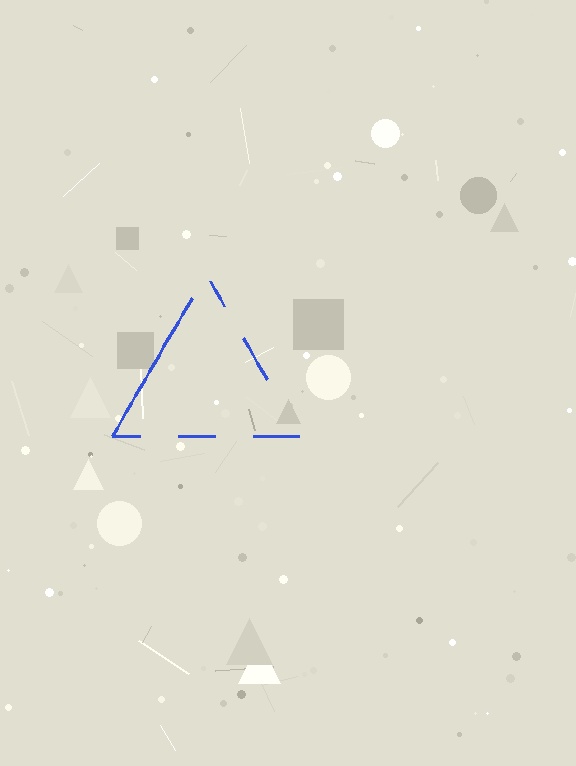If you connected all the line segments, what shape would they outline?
They would outline a triangle.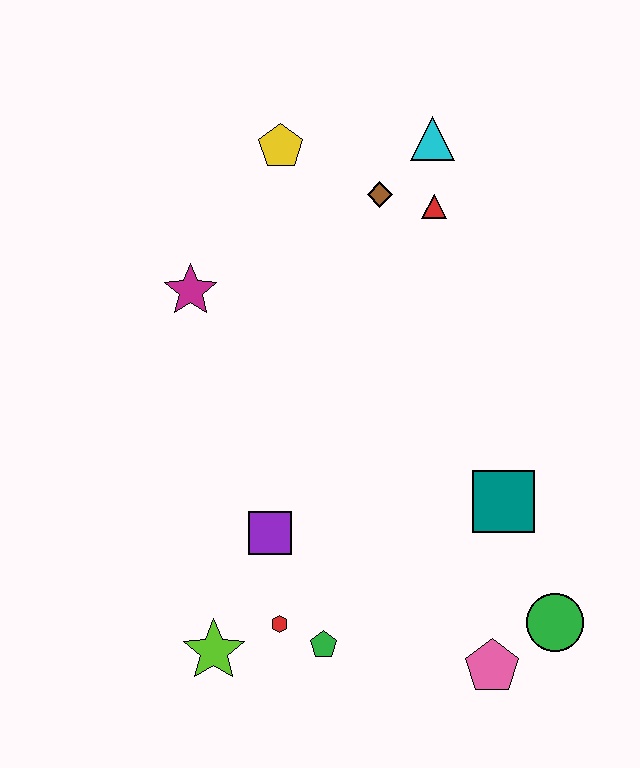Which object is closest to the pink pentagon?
The green circle is closest to the pink pentagon.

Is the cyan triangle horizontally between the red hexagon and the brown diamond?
No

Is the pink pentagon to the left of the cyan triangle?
No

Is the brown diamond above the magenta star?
Yes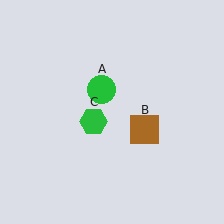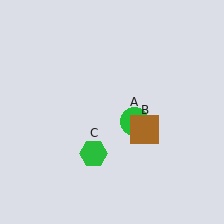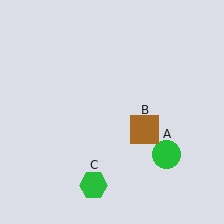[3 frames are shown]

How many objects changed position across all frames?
2 objects changed position: green circle (object A), green hexagon (object C).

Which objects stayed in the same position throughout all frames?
Brown square (object B) remained stationary.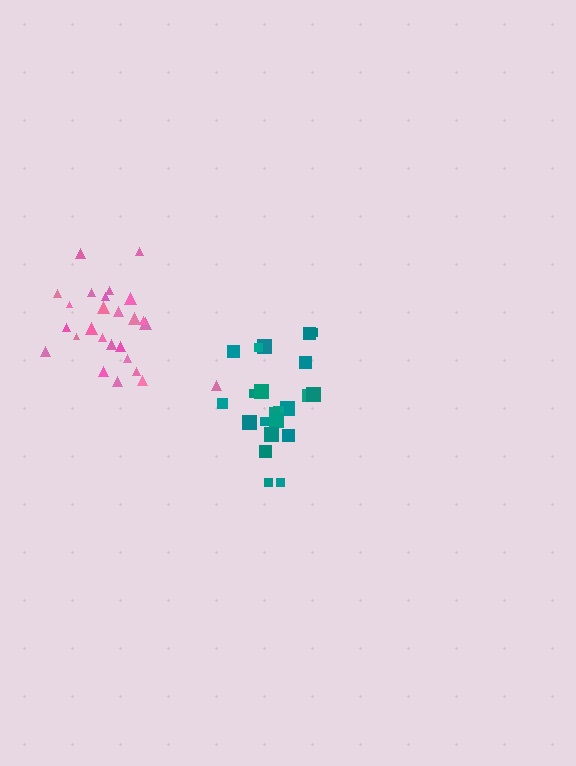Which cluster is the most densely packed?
Teal.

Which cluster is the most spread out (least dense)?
Pink.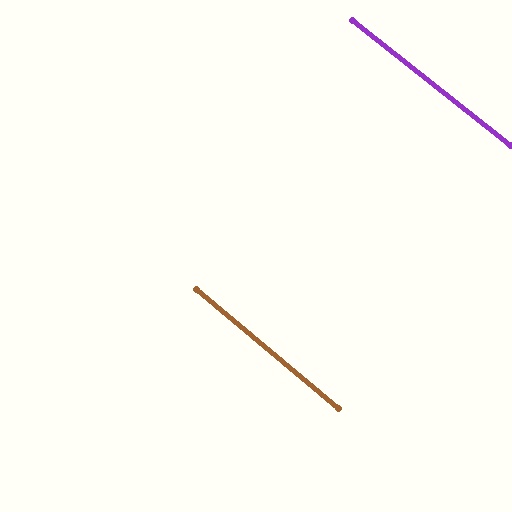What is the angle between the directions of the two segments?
Approximately 2 degrees.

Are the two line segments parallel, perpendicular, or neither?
Parallel — their directions differ by only 1.7°.